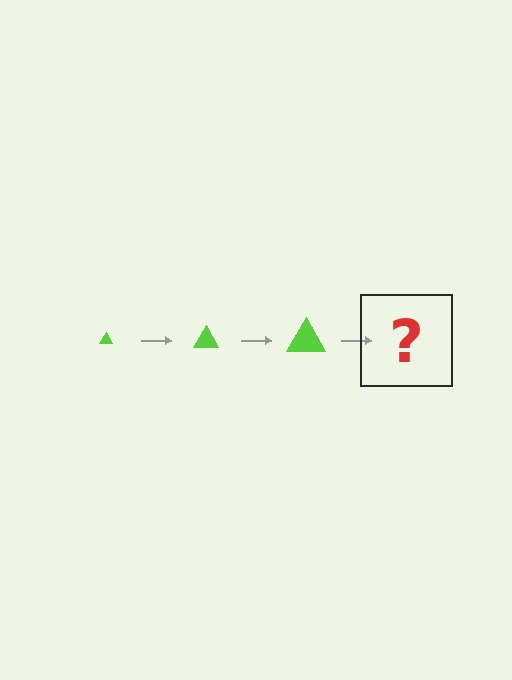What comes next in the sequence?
The next element should be a lime triangle, larger than the previous one.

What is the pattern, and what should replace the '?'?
The pattern is that the triangle gets progressively larger each step. The '?' should be a lime triangle, larger than the previous one.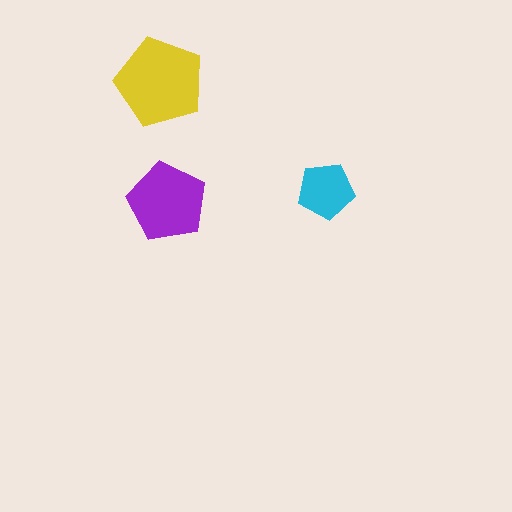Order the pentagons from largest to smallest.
the yellow one, the purple one, the cyan one.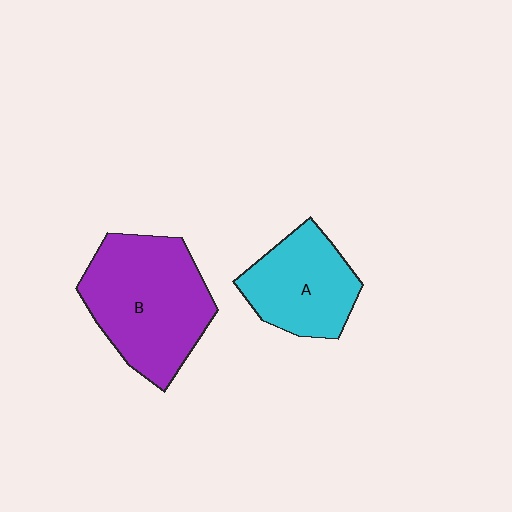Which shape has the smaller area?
Shape A (cyan).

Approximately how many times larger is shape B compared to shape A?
Approximately 1.5 times.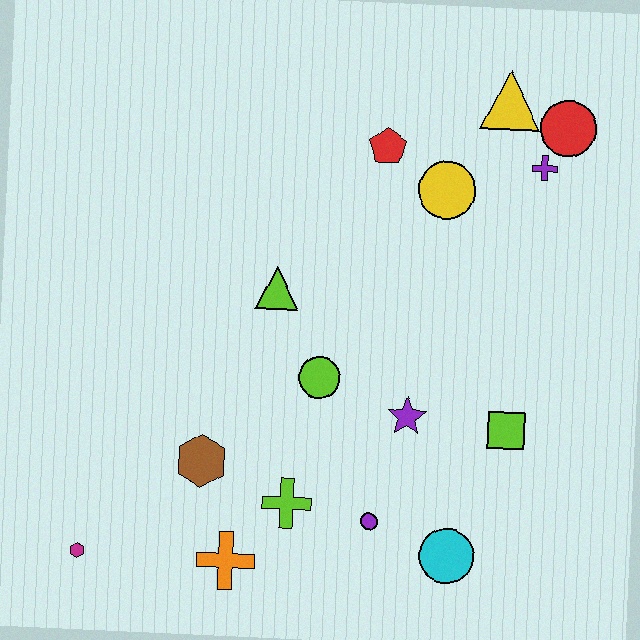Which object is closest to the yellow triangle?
The red circle is closest to the yellow triangle.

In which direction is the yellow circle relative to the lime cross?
The yellow circle is above the lime cross.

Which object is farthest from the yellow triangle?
The magenta hexagon is farthest from the yellow triangle.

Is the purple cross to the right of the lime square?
Yes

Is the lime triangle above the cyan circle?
Yes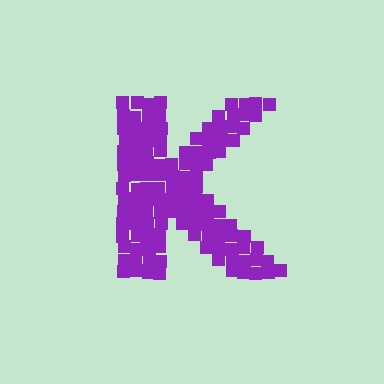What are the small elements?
The small elements are squares.